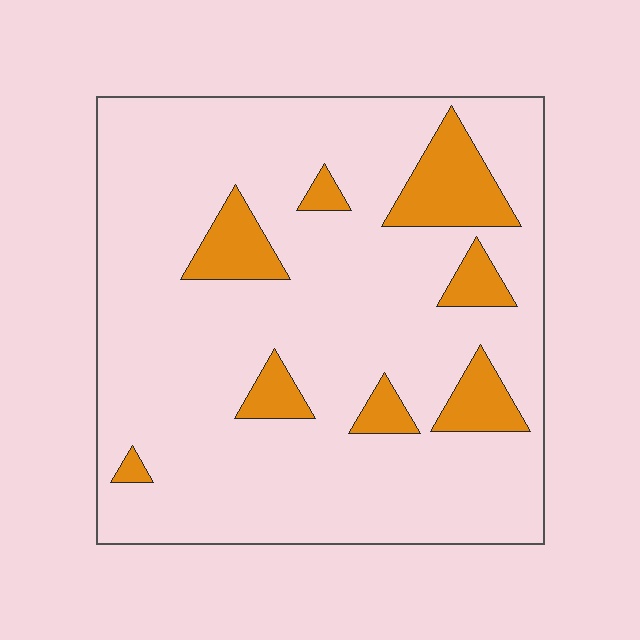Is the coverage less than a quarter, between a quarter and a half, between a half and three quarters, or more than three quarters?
Less than a quarter.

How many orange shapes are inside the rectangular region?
8.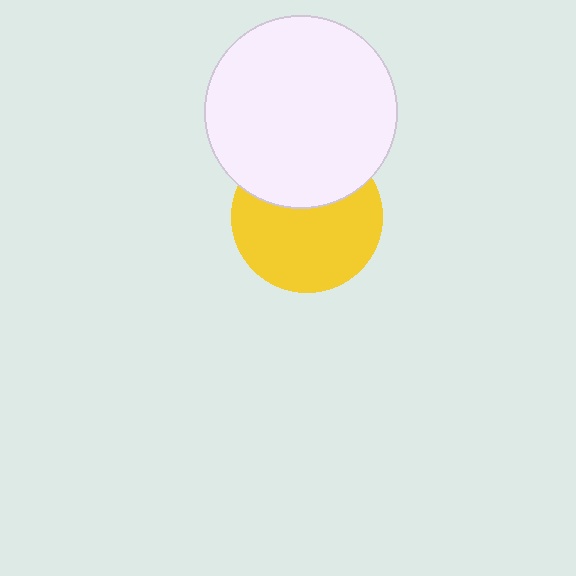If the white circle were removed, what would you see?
You would see the complete yellow circle.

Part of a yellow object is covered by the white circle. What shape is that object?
It is a circle.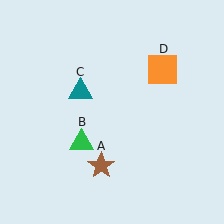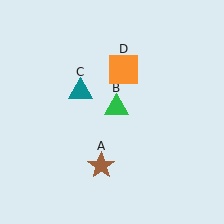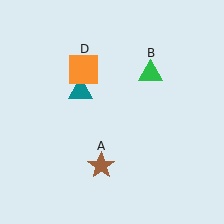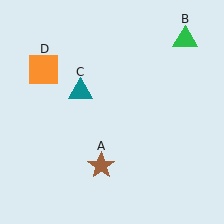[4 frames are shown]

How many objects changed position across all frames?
2 objects changed position: green triangle (object B), orange square (object D).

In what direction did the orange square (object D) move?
The orange square (object D) moved left.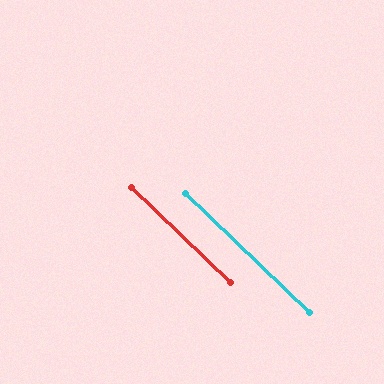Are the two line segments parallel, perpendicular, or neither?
Parallel — their directions differ by only 0.2°.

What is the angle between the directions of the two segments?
Approximately 0 degrees.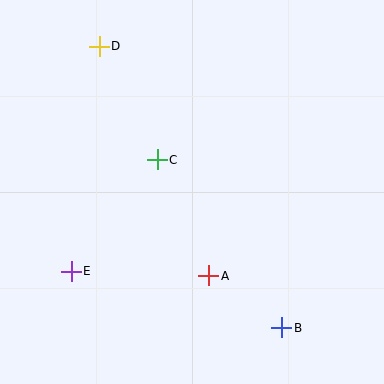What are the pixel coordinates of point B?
Point B is at (282, 328).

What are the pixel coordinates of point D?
Point D is at (99, 46).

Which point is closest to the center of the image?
Point C at (157, 160) is closest to the center.